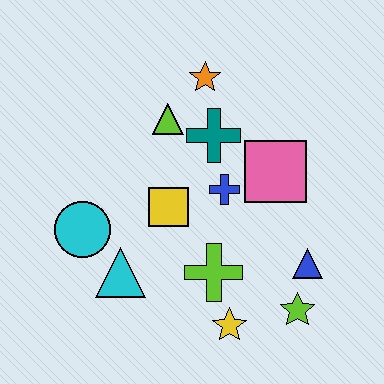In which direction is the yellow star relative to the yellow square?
The yellow star is below the yellow square.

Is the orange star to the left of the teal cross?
Yes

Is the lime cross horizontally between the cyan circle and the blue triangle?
Yes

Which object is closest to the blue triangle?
The lime star is closest to the blue triangle.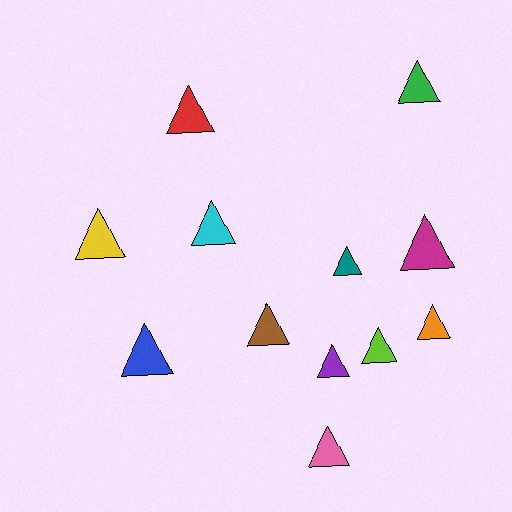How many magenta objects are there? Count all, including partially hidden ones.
There is 1 magenta object.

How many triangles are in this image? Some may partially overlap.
There are 12 triangles.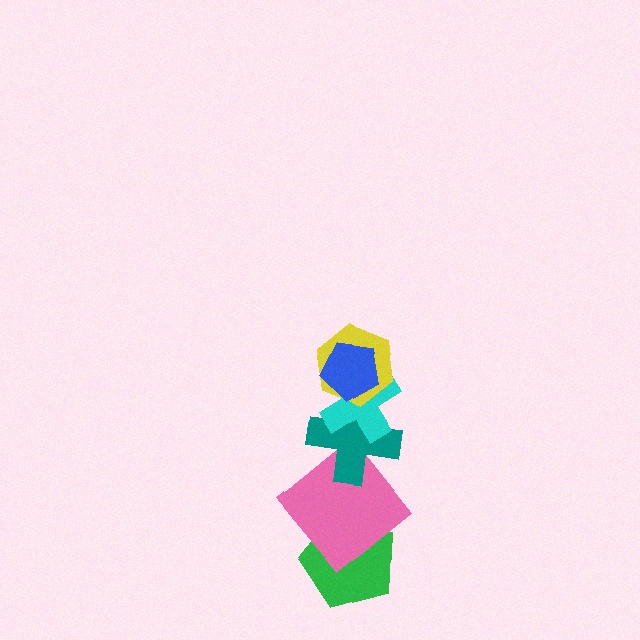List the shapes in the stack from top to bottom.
From top to bottom: the blue pentagon, the yellow hexagon, the cyan cross, the teal cross, the pink diamond, the green pentagon.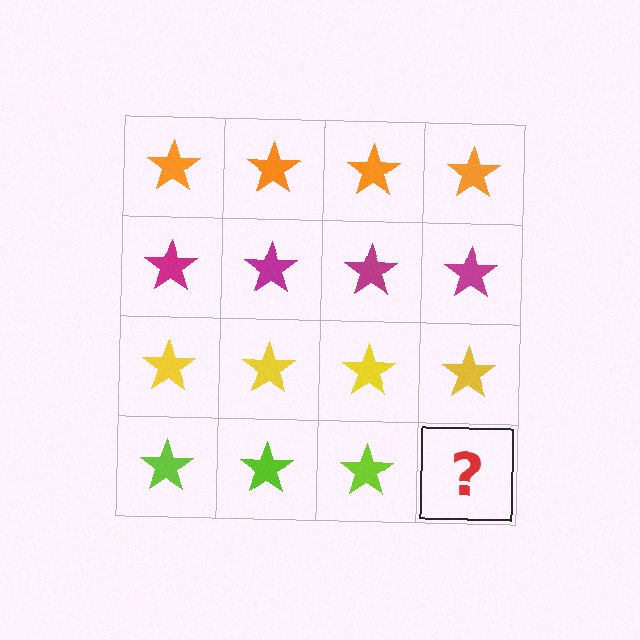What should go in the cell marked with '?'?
The missing cell should contain a lime star.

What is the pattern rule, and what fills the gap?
The rule is that each row has a consistent color. The gap should be filled with a lime star.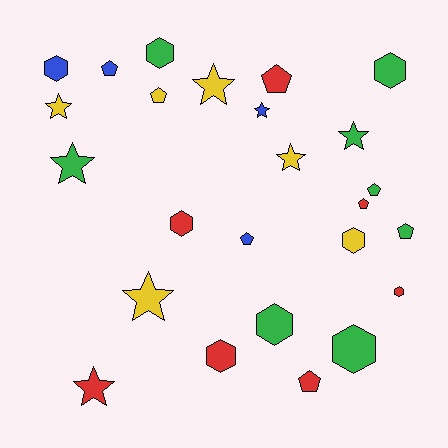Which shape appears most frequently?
Hexagon, with 9 objects.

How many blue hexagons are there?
There is 1 blue hexagon.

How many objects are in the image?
There are 25 objects.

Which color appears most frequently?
Green, with 8 objects.